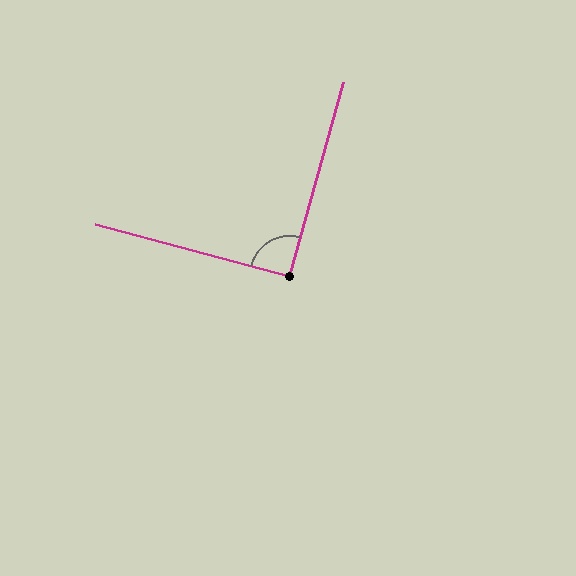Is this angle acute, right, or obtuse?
It is approximately a right angle.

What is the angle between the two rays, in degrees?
Approximately 91 degrees.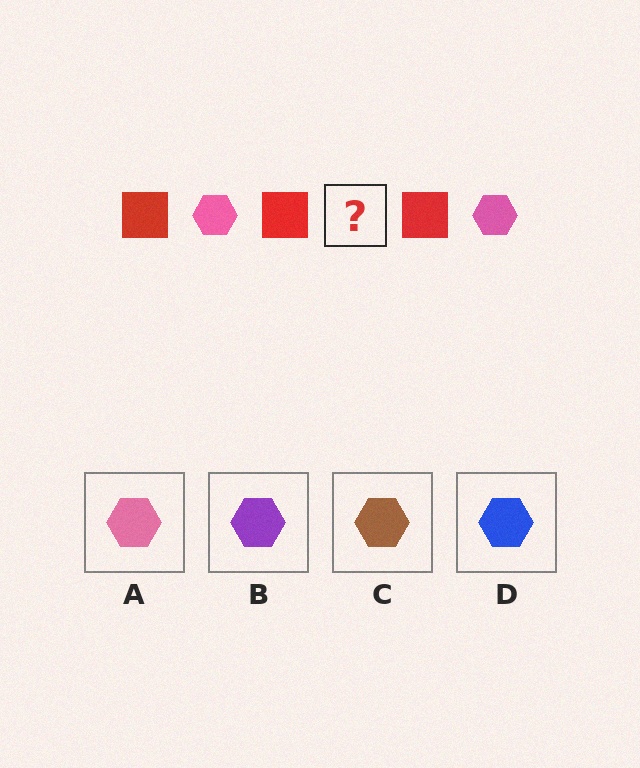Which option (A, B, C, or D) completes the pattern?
A.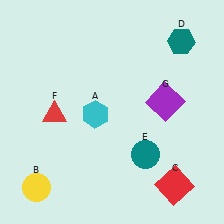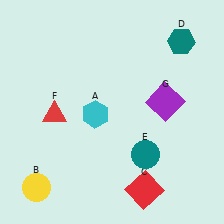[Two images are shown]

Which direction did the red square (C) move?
The red square (C) moved left.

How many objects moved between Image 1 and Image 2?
1 object moved between the two images.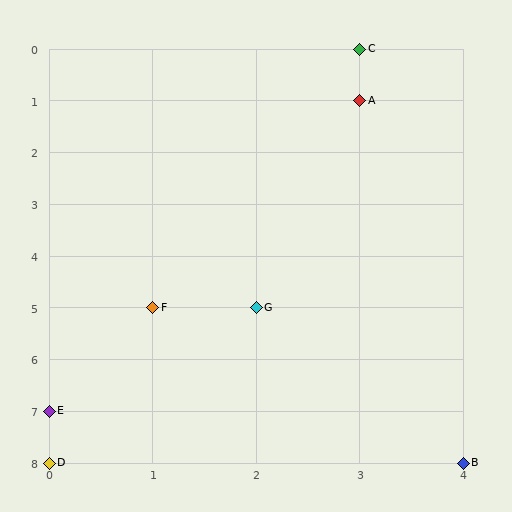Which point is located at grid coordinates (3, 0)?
Point C is at (3, 0).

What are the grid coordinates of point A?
Point A is at grid coordinates (3, 1).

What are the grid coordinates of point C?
Point C is at grid coordinates (3, 0).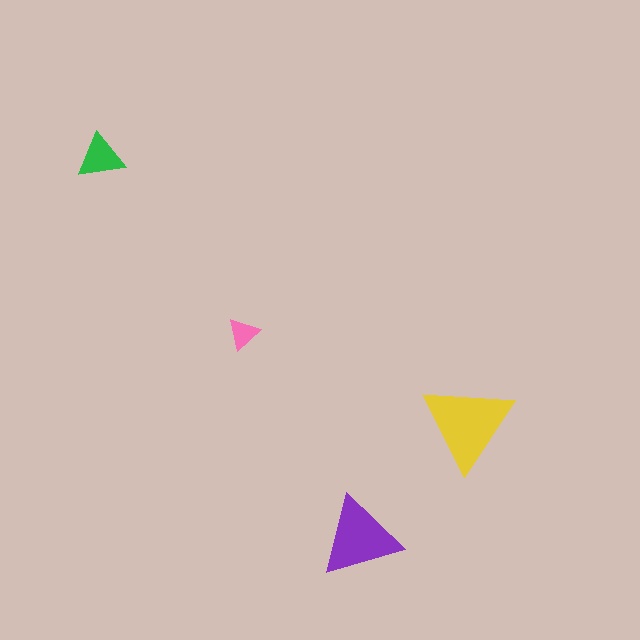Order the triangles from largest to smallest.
the yellow one, the purple one, the green one, the pink one.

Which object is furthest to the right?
The yellow triangle is rightmost.